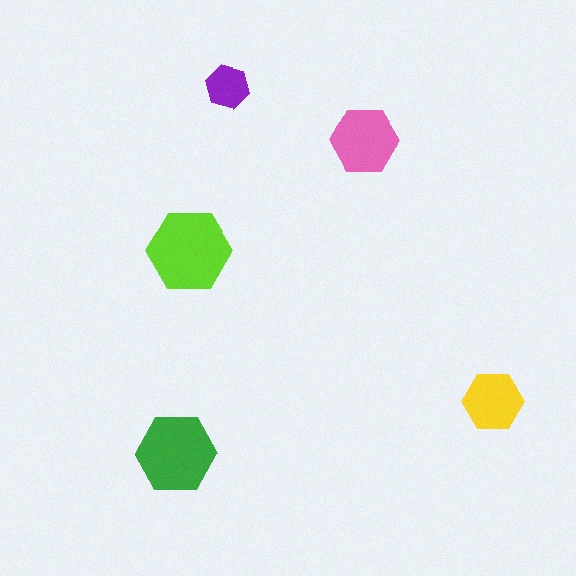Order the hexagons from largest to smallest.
the lime one, the green one, the pink one, the yellow one, the purple one.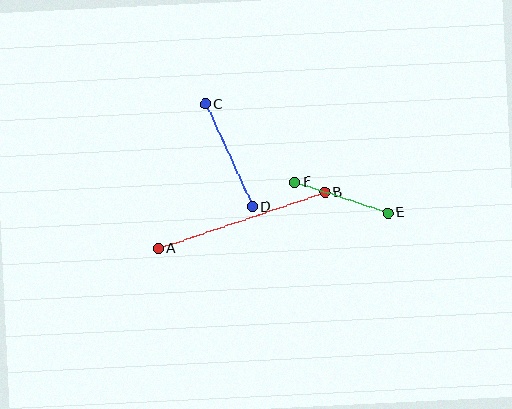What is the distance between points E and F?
The distance is approximately 98 pixels.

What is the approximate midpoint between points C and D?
The midpoint is at approximately (229, 155) pixels.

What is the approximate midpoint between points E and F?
The midpoint is at approximately (341, 198) pixels.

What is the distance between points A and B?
The distance is approximately 176 pixels.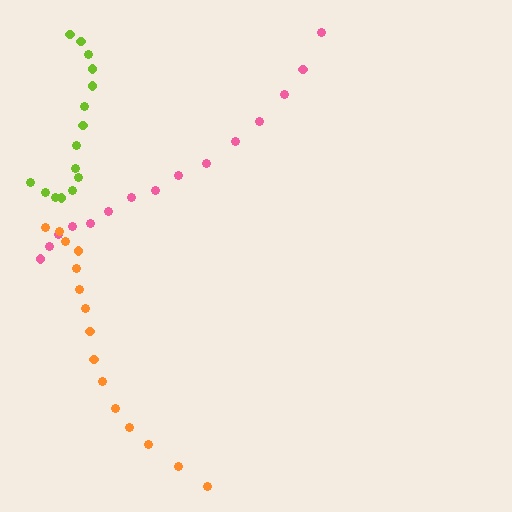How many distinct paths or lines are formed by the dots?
There are 3 distinct paths.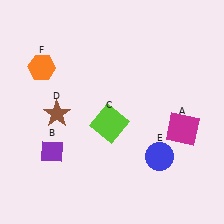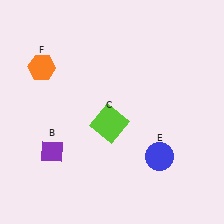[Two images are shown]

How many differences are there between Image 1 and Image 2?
There are 2 differences between the two images.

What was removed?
The magenta square (A), the brown star (D) were removed in Image 2.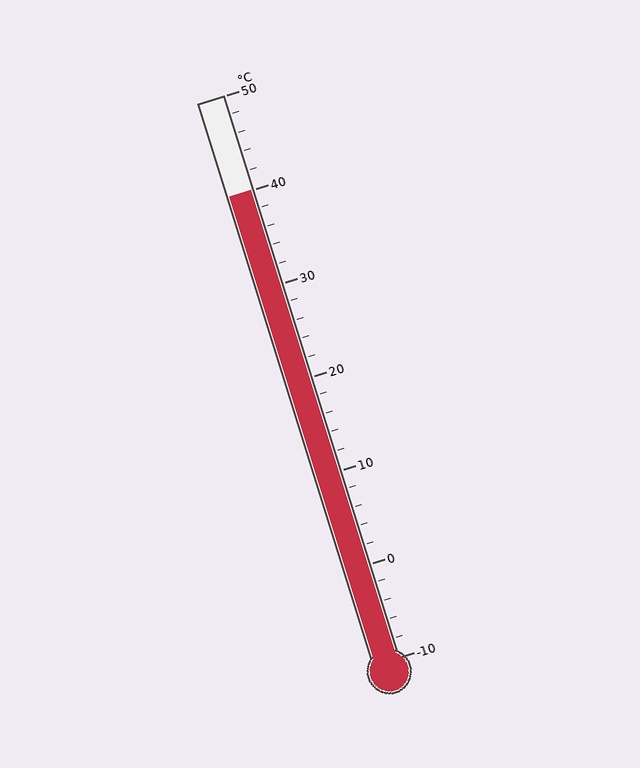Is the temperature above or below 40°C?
The temperature is at 40°C.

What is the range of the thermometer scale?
The thermometer scale ranges from -10°C to 50°C.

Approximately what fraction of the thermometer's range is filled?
The thermometer is filled to approximately 85% of its range.